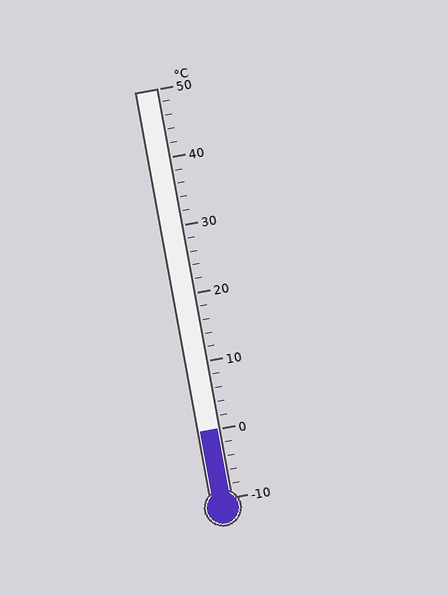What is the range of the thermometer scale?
The thermometer scale ranges from -10°C to 50°C.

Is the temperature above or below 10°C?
The temperature is below 10°C.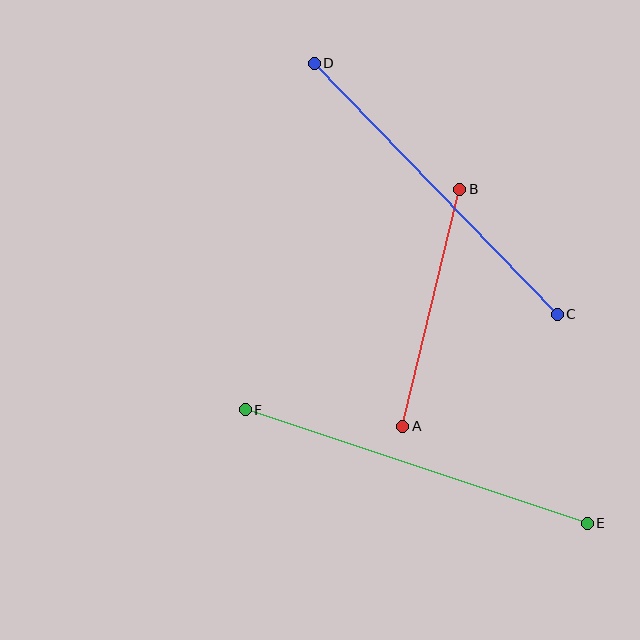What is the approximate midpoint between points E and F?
The midpoint is at approximately (416, 466) pixels.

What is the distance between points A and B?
The distance is approximately 243 pixels.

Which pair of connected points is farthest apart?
Points E and F are farthest apart.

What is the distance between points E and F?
The distance is approximately 361 pixels.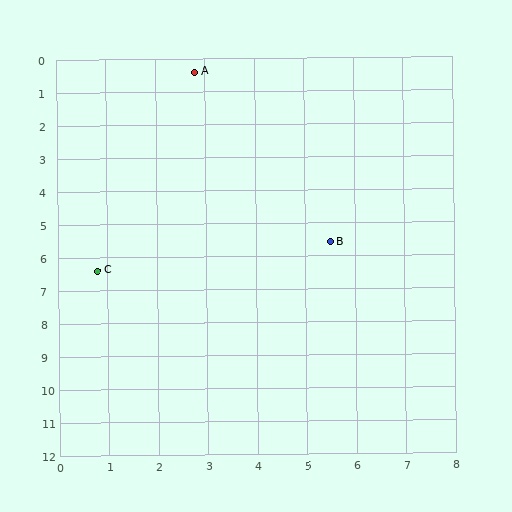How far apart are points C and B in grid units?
Points C and B are about 4.8 grid units apart.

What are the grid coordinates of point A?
Point A is at approximately (2.8, 0.4).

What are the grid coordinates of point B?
Point B is at approximately (5.5, 5.6).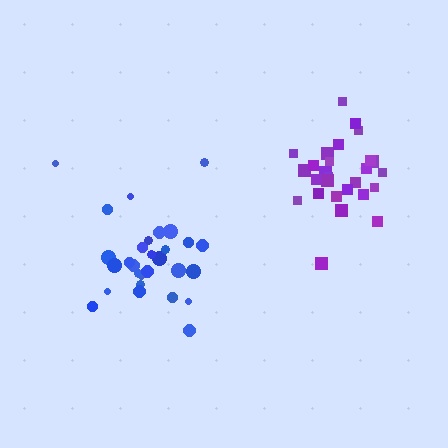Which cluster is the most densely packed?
Purple.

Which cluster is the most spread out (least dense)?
Blue.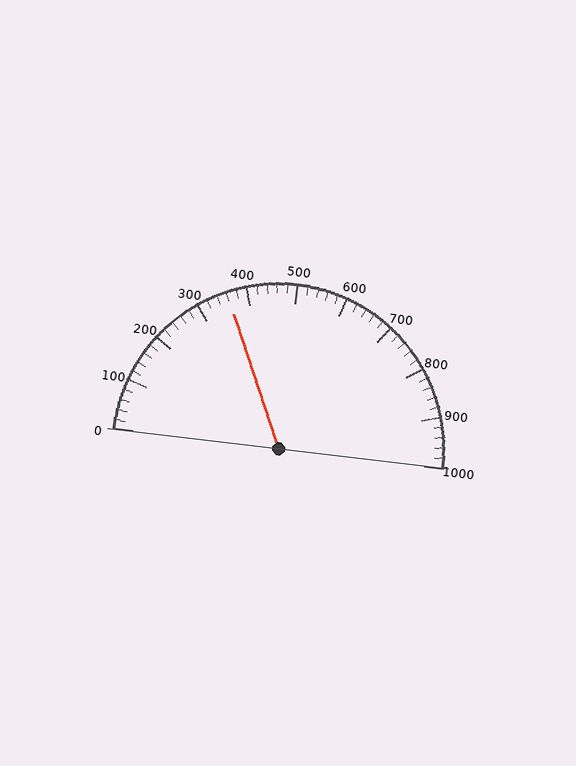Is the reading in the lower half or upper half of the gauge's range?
The reading is in the lower half of the range (0 to 1000).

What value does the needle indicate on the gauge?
The needle indicates approximately 360.